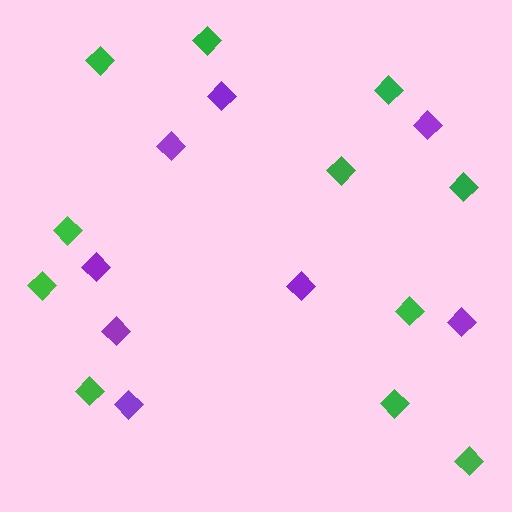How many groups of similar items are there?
There are 2 groups: one group of purple diamonds (8) and one group of green diamonds (11).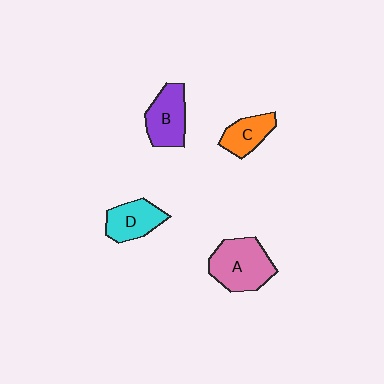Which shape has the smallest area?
Shape C (orange).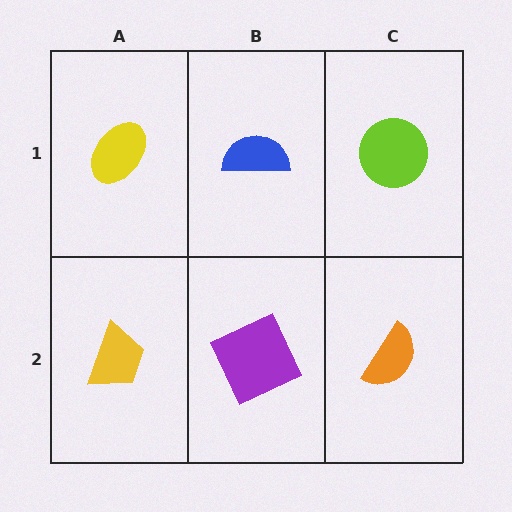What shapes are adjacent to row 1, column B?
A purple square (row 2, column B), a yellow ellipse (row 1, column A), a lime circle (row 1, column C).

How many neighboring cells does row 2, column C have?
2.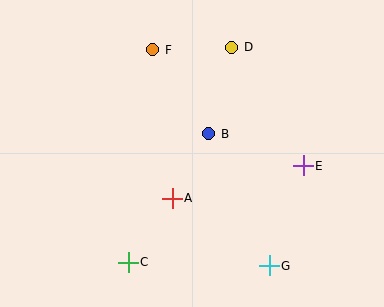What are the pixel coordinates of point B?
Point B is at (209, 134).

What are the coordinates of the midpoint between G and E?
The midpoint between G and E is at (286, 216).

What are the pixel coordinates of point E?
Point E is at (303, 166).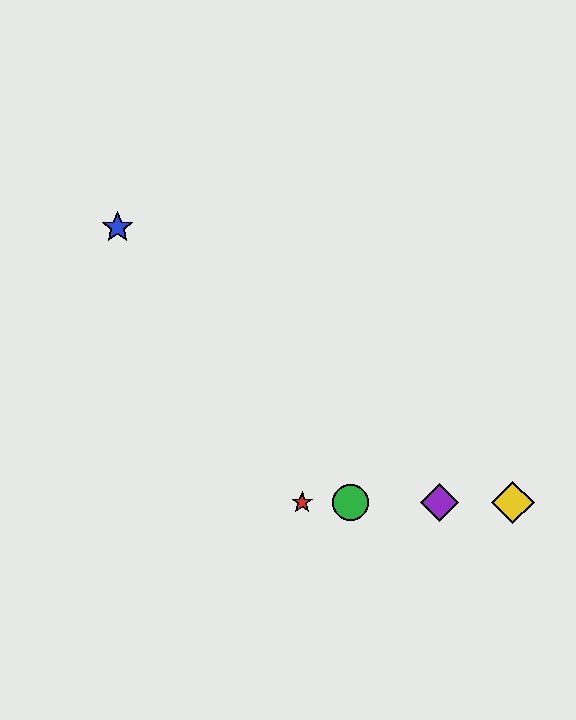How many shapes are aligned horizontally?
4 shapes (the red star, the green circle, the yellow diamond, the purple diamond) are aligned horizontally.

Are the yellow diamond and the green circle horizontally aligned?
Yes, both are at y≈503.